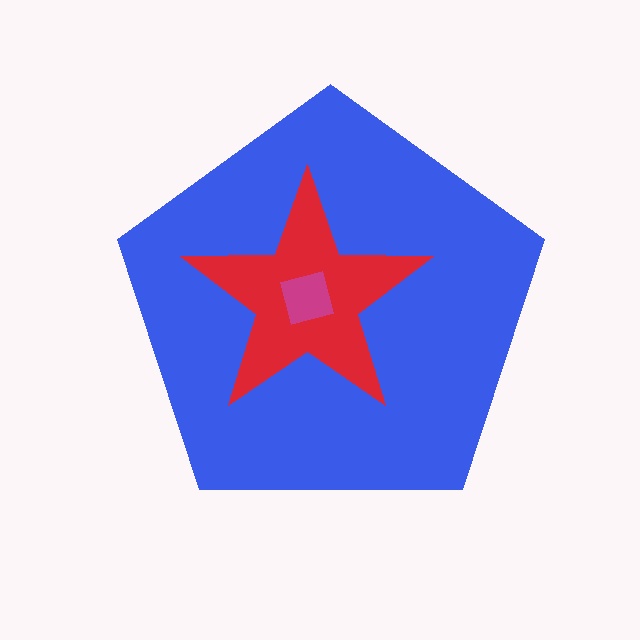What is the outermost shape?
The blue pentagon.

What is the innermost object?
The magenta square.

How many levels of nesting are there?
3.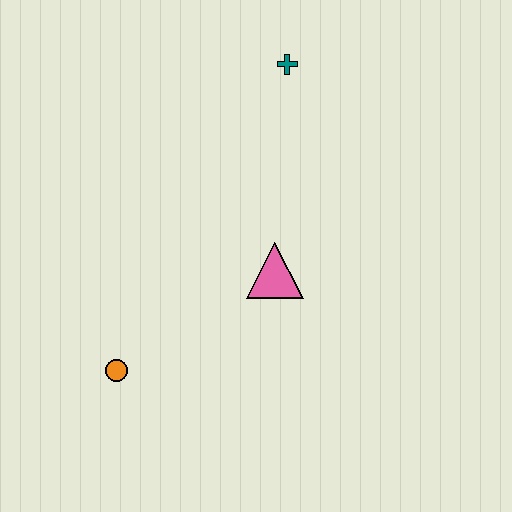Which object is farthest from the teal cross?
The orange circle is farthest from the teal cross.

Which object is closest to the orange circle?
The pink triangle is closest to the orange circle.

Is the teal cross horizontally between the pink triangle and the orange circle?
No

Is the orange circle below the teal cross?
Yes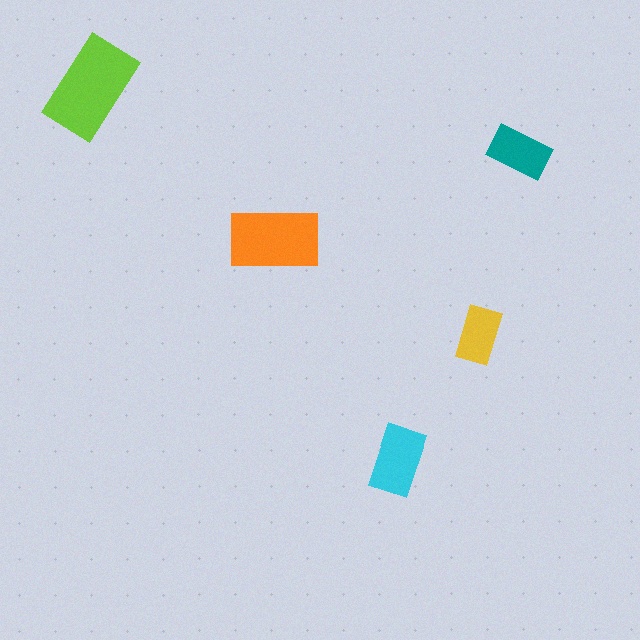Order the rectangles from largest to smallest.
the lime one, the orange one, the cyan one, the teal one, the yellow one.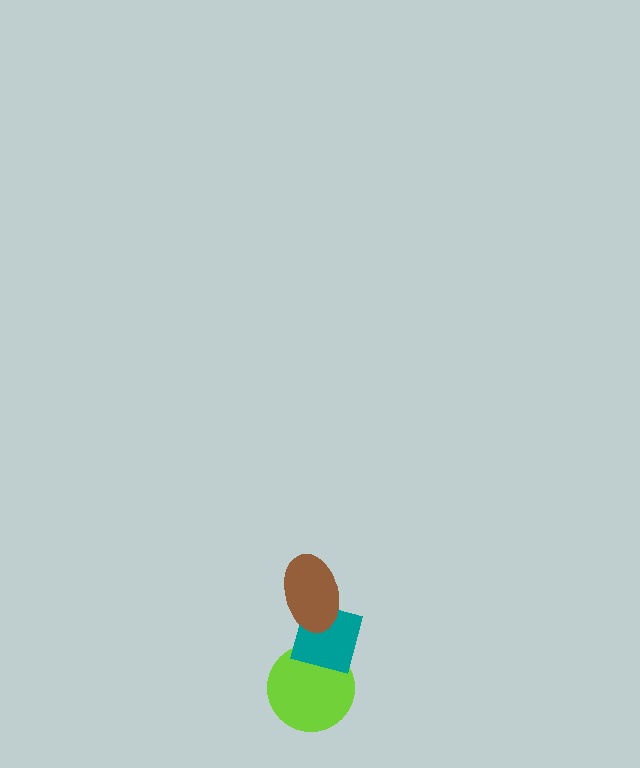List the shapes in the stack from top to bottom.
From top to bottom: the brown ellipse, the teal diamond, the lime circle.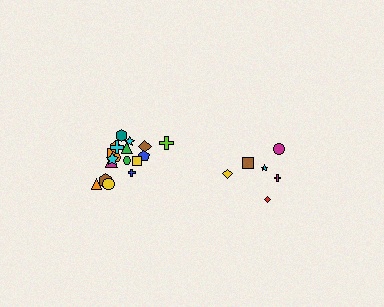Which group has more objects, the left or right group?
The left group.